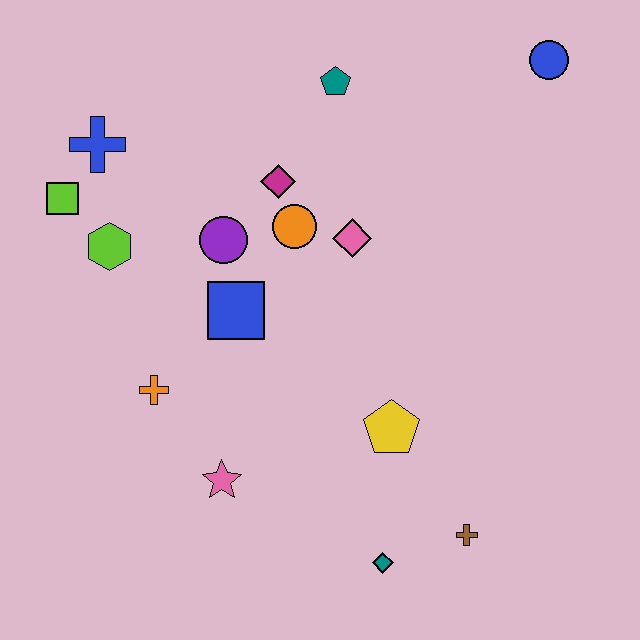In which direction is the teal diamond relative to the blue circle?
The teal diamond is below the blue circle.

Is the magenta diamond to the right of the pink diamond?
No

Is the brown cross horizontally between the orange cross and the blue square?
No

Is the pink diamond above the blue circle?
No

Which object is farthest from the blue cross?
The brown cross is farthest from the blue cross.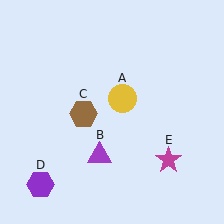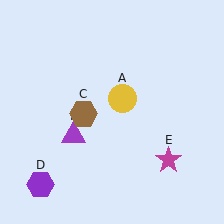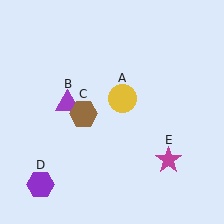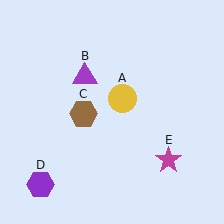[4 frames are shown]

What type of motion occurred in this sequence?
The purple triangle (object B) rotated clockwise around the center of the scene.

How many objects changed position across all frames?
1 object changed position: purple triangle (object B).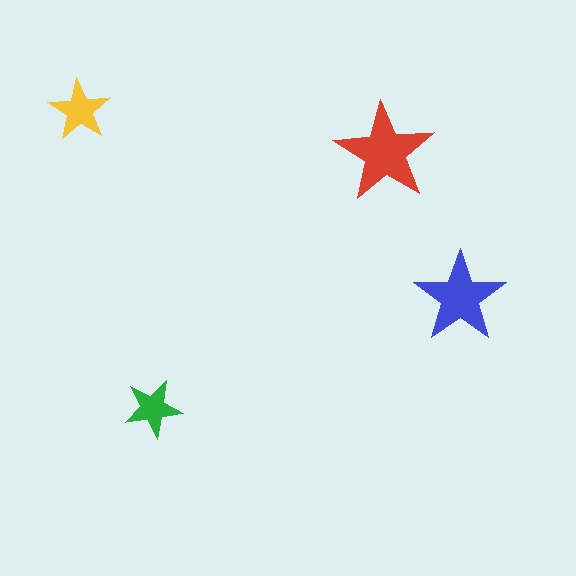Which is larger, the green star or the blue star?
The blue one.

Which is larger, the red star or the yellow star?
The red one.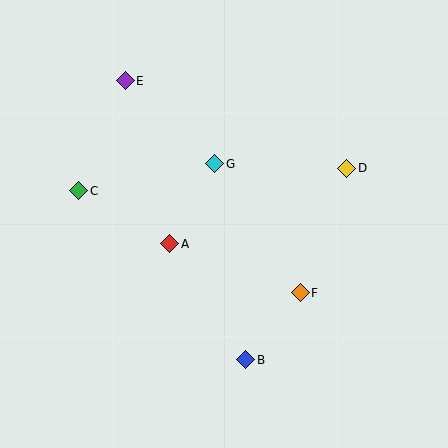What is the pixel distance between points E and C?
The distance between E and C is 120 pixels.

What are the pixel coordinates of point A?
Point A is at (170, 244).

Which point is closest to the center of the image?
Point A at (170, 244) is closest to the center.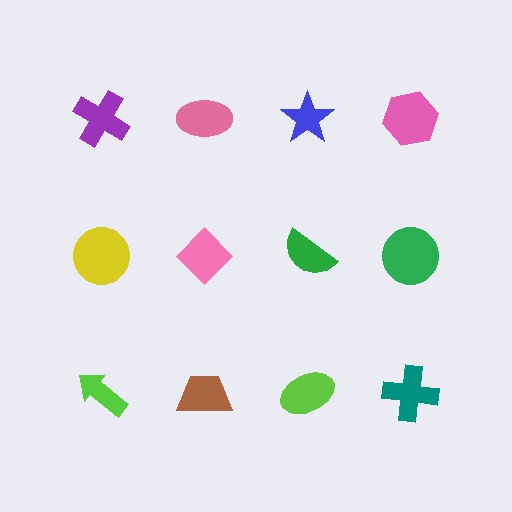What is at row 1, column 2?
A pink ellipse.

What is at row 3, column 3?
A lime ellipse.